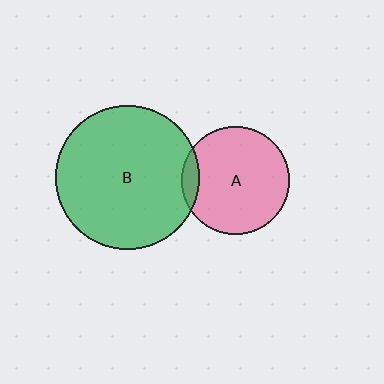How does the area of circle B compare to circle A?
Approximately 1.8 times.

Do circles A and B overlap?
Yes.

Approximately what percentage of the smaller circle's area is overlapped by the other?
Approximately 10%.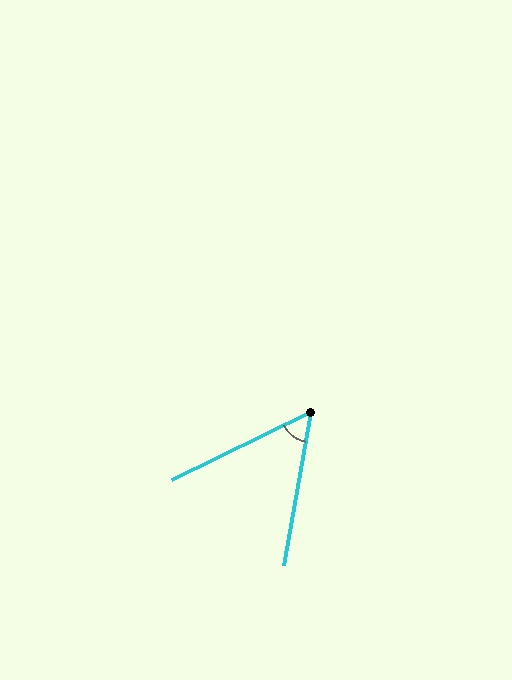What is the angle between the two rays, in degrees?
Approximately 54 degrees.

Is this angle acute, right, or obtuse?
It is acute.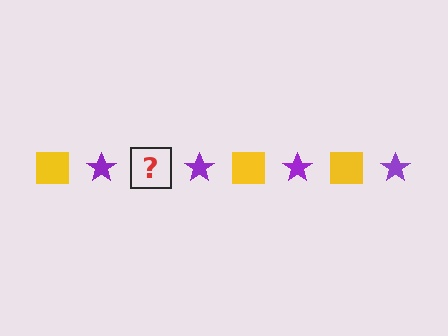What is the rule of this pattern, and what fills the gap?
The rule is that the pattern alternates between yellow square and purple star. The gap should be filled with a yellow square.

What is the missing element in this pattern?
The missing element is a yellow square.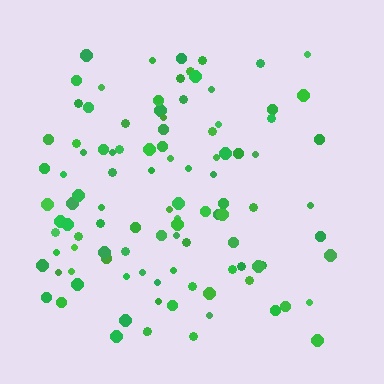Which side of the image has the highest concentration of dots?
The left.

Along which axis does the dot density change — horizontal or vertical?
Horizontal.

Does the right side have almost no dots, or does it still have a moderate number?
Still a moderate number, just noticeably fewer than the left.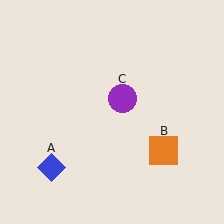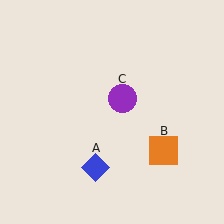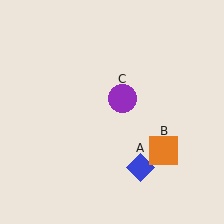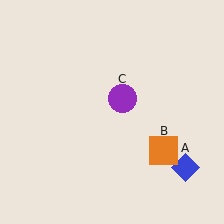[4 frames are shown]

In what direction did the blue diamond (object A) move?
The blue diamond (object A) moved right.